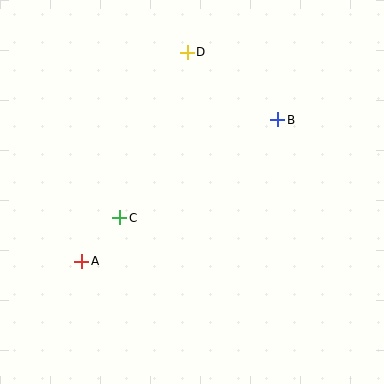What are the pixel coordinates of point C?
Point C is at (120, 218).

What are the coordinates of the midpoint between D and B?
The midpoint between D and B is at (233, 86).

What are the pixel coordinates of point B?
Point B is at (278, 120).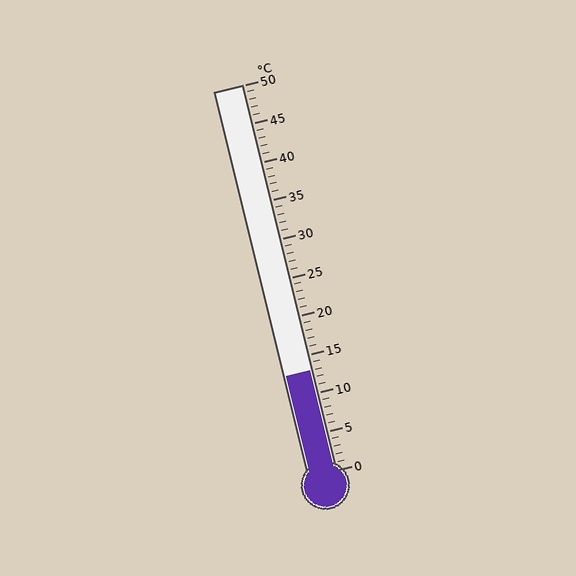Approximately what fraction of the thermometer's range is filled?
The thermometer is filled to approximately 25% of its range.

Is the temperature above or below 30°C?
The temperature is below 30°C.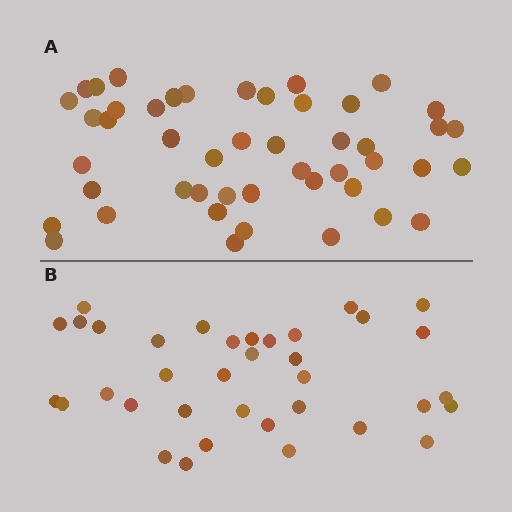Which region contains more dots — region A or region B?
Region A (the top region) has more dots.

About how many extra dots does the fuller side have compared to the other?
Region A has roughly 12 or so more dots than region B.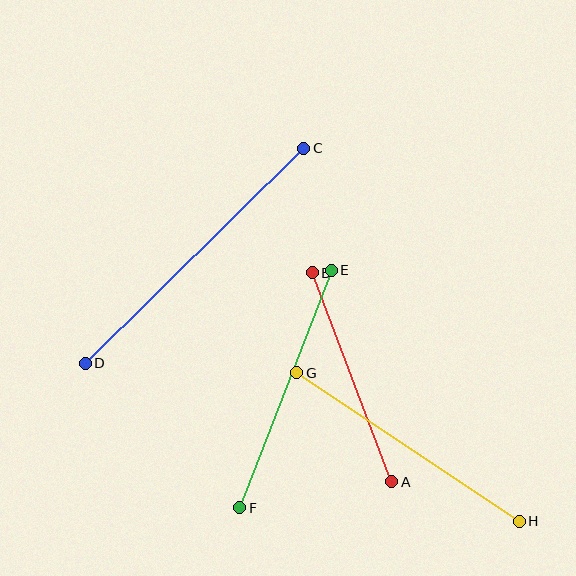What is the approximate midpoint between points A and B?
The midpoint is at approximately (352, 377) pixels.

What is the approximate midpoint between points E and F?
The midpoint is at approximately (285, 389) pixels.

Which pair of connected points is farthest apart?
Points C and D are farthest apart.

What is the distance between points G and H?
The distance is approximately 268 pixels.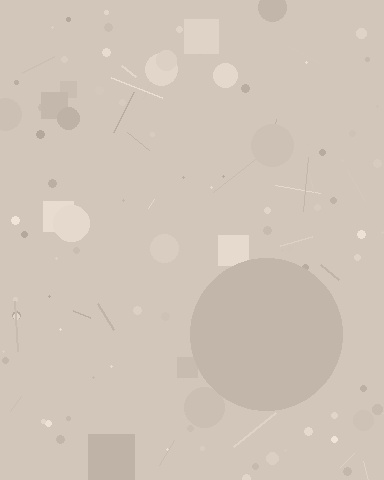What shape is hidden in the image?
A circle is hidden in the image.